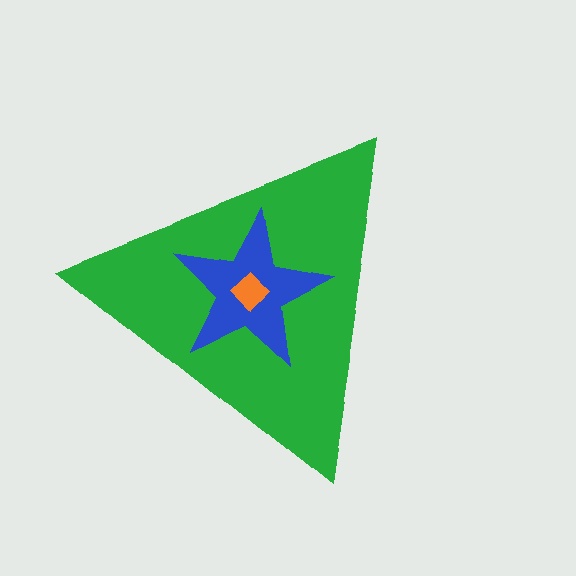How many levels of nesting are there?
3.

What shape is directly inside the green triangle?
The blue star.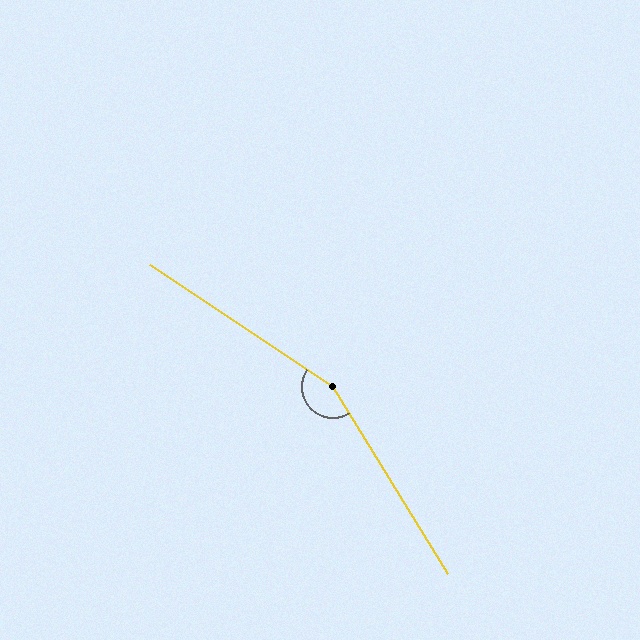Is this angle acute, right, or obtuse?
It is obtuse.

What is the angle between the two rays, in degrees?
Approximately 155 degrees.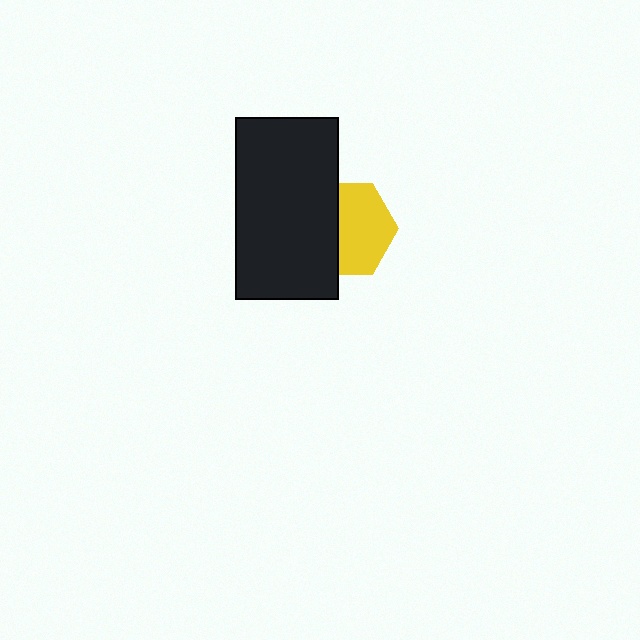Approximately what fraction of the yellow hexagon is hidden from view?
Roughly 41% of the yellow hexagon is hidden behind the black rectangle.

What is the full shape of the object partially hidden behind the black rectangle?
The partially hidden object is a yellow hexagon.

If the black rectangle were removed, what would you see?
You would see the complete yellow hexagon.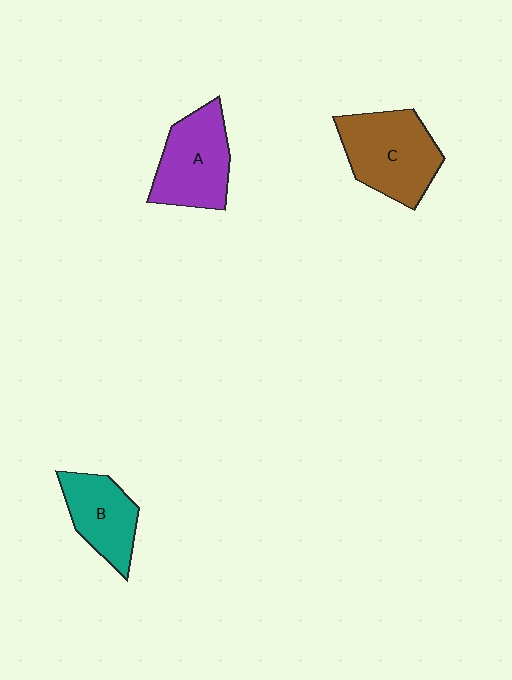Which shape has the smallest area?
Shape B (teal).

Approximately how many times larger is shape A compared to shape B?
Approximately 1.3 times.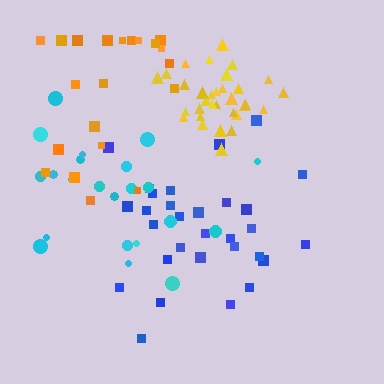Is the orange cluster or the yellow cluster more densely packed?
Yellow.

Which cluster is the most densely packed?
Yellow.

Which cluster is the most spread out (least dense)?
Orange.